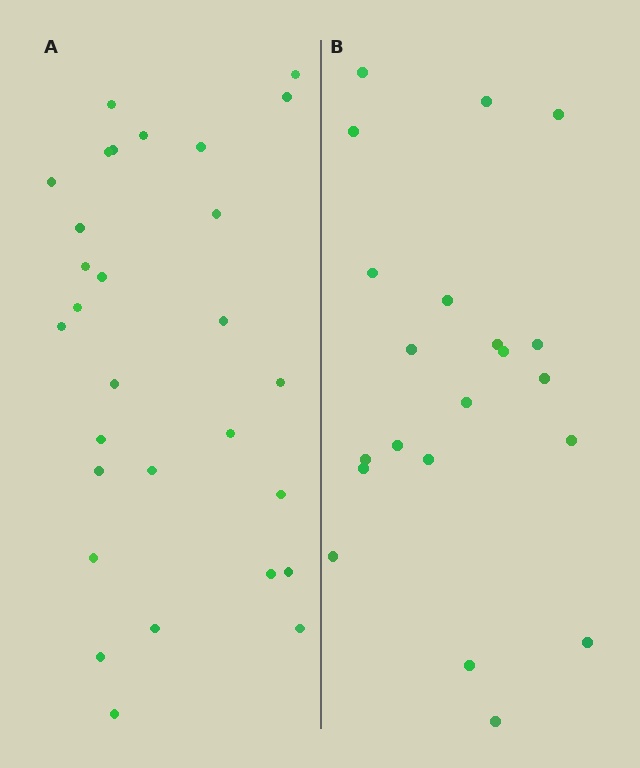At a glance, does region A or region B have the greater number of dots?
Region A (the left region) has more dots.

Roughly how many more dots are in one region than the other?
Region A has roughly 8 or so more dots than region B.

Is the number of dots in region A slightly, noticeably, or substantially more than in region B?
Region A has noticeably more, but not dramatically so. The ratio is roughly 1.4 to 1.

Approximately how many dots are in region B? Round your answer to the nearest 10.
About 20 dots. (The exact count is 21, which rounds to 20.)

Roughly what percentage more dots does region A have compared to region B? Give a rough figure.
About 40% more.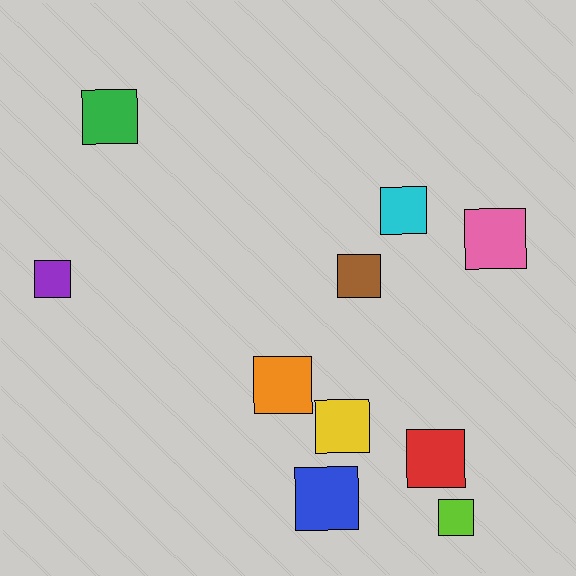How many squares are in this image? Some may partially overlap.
There are 10 squares.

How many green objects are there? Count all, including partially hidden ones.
There is 1 green object.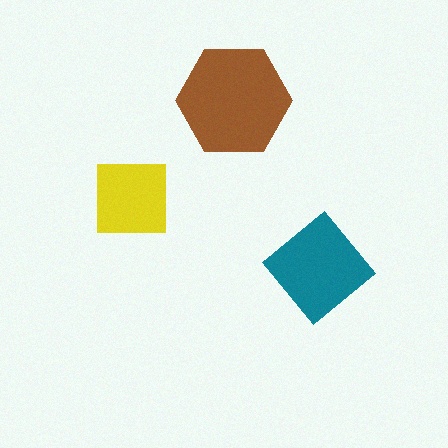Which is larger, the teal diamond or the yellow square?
The teal diamond.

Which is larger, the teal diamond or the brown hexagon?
The brown hexagon.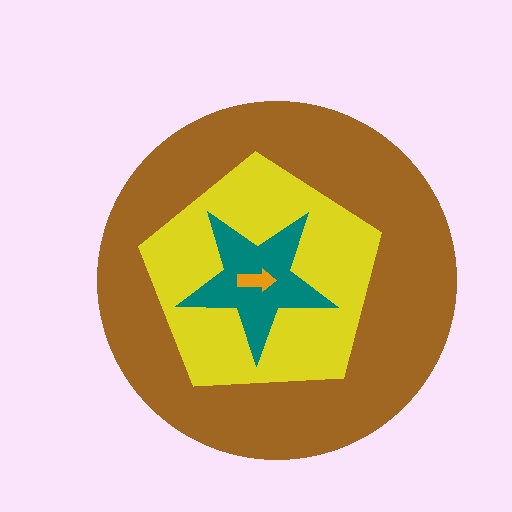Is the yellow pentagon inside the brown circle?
Yes.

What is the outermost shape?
The brown circle.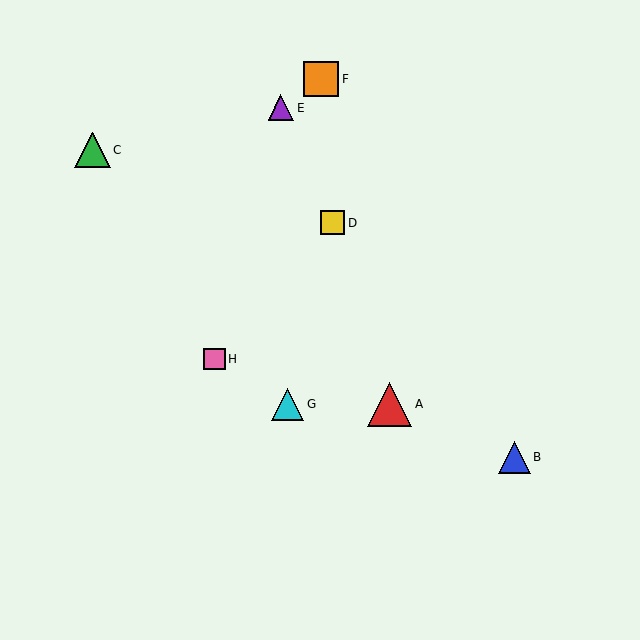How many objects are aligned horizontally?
2 objects (A, G) are aligned horizontally.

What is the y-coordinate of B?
Object B is at y≈457.